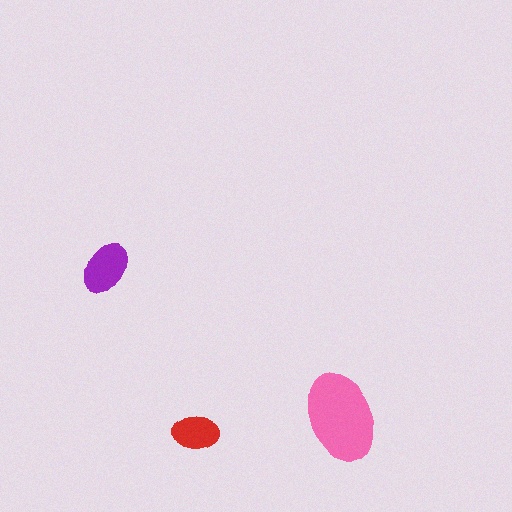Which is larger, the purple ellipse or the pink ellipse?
The pink one.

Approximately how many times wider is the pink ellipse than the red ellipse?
About 2 times wider.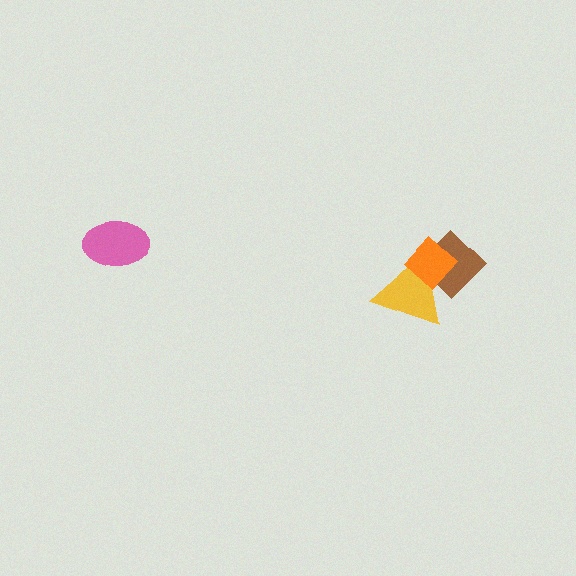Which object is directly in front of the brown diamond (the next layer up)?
The yellow triangle is directly in front of the brown diamond.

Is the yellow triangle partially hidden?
Yes, it is partially covered by another shape.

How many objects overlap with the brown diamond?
2 objects overlap with the brown diamond.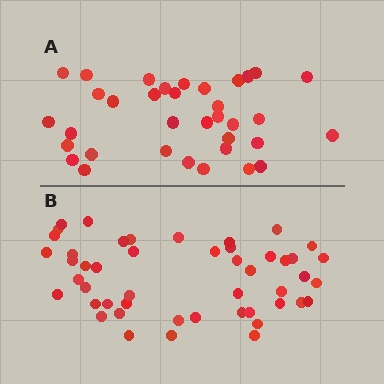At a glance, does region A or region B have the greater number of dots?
Region B (the bottom region) has more dots.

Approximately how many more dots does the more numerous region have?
Region B has approximately 15 more dots than region A.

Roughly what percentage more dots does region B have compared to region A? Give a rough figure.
About 35% more.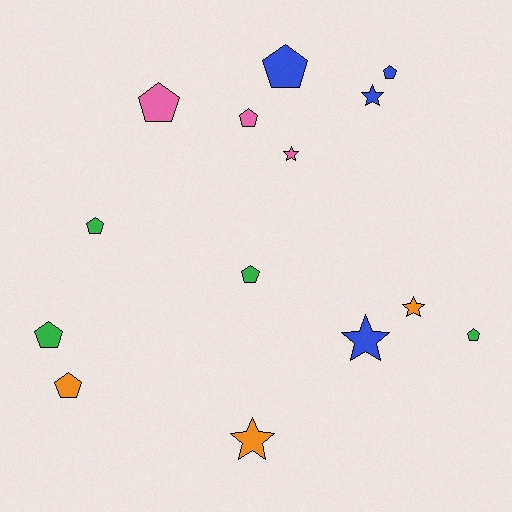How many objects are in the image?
There are 14 objects.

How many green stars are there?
There are no green stars.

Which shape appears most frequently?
Pentagon, with 9 objects.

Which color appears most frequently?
Green, with 4 objects.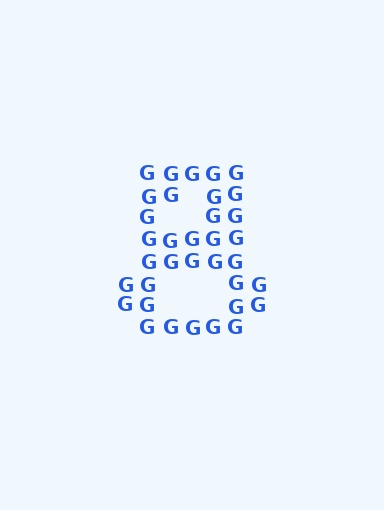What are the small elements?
The small elements are letter G's.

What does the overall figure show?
The overall figure shows the digit 8.